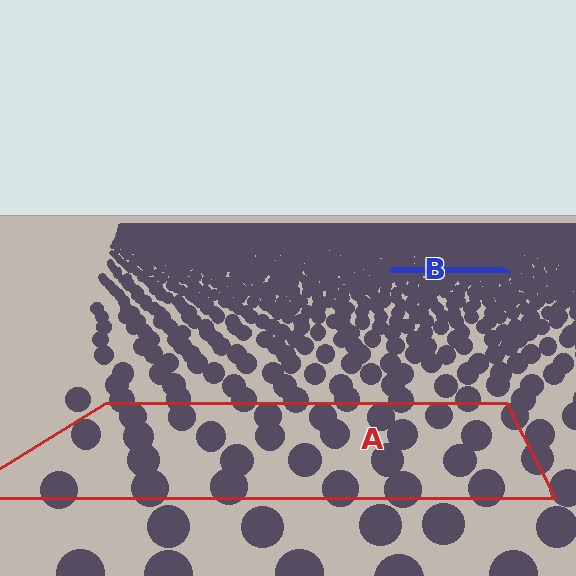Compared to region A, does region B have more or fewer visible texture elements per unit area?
Region B has more texture elements per unit area — they are packed more densely because it is farther away.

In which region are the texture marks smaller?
The texture marks are smaller in region B, because it is farther away.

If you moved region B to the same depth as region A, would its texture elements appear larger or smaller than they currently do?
They would appear larger. At a closer depth, the same texture elements are projected at a bigger on-screen size.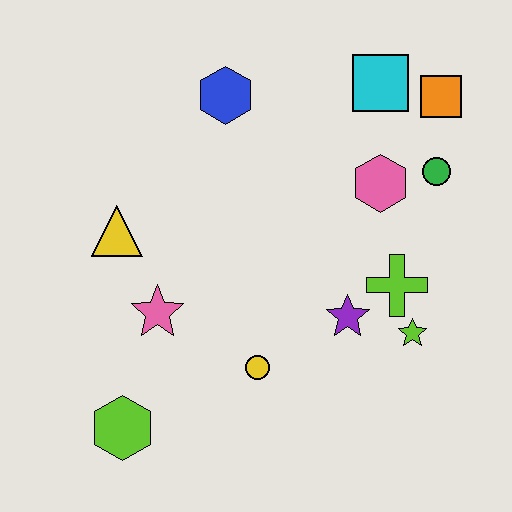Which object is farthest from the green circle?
The lime hexagon is farthest from the green circle.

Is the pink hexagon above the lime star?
Yes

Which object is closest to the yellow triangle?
The pink star is closest to the yellow triangle.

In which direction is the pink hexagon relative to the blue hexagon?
The pink hexagon is to the right of the blue hexagon.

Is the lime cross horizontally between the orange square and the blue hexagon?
Yes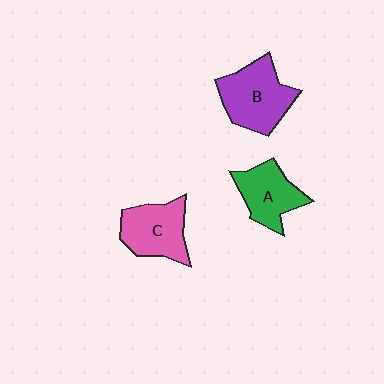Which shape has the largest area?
Shape B (purple).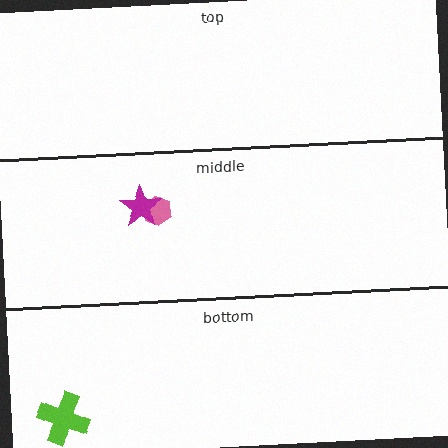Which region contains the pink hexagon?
The middle region.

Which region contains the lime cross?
The bottom region.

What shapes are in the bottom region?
The lime cross.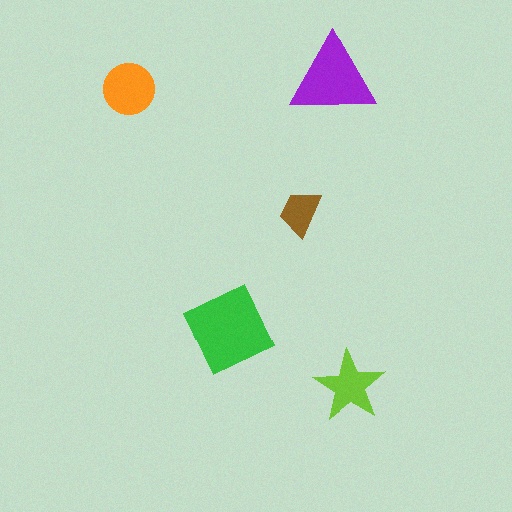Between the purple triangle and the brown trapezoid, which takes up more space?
The purple triangle.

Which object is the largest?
The green square.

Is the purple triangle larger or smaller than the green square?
Smaller.